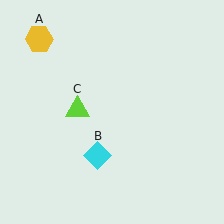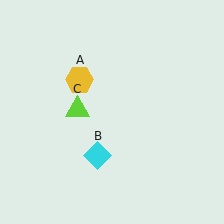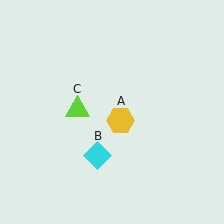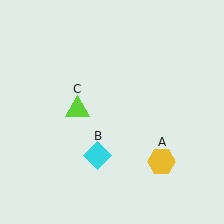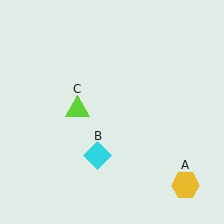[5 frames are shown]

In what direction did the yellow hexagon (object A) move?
The yellow hexagon (object A) moved down and to the right.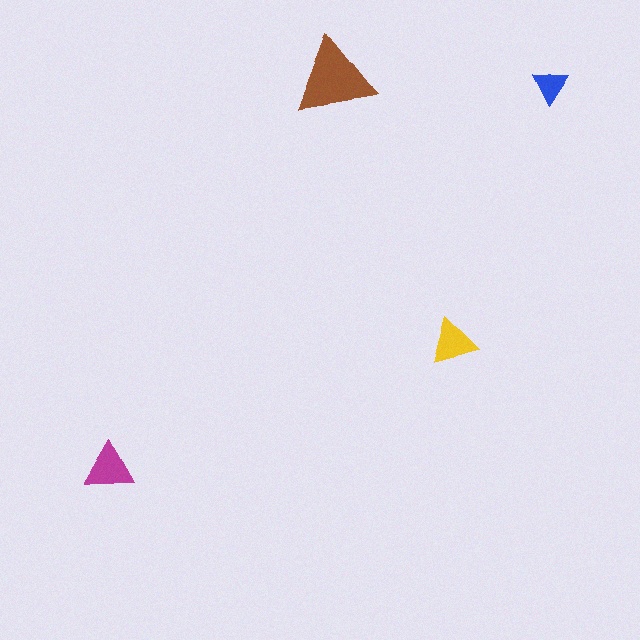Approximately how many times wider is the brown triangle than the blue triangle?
About 2 times wider.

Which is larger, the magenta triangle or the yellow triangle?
The magenta one.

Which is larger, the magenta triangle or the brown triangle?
The brown one.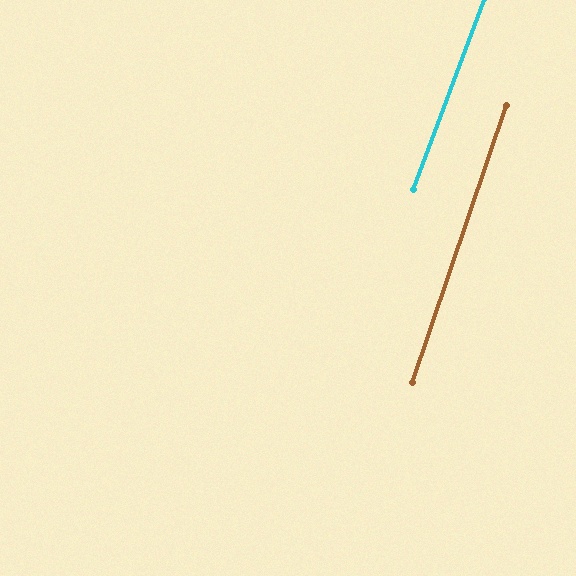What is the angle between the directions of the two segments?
Approximately 2 degrees.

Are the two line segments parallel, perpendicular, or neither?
Parallel — their directions differ by only 1.8°.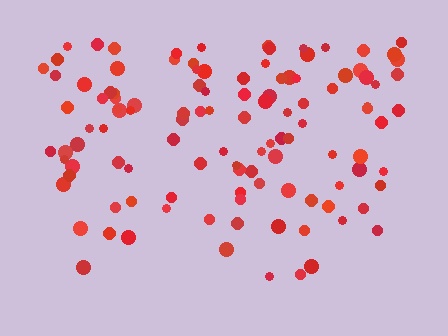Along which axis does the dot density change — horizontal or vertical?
Vertical.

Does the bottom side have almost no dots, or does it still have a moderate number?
Still a moderate number, just noticeably fewer than the top.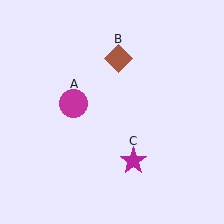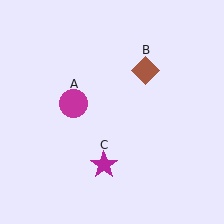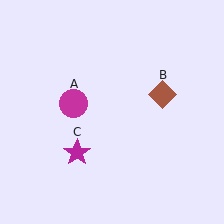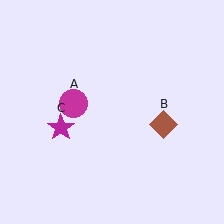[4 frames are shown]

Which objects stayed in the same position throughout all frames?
Magenta circle (object A) remained stationary.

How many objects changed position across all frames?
2 objects changed position: brown diamond (object B), magenta star (object C).